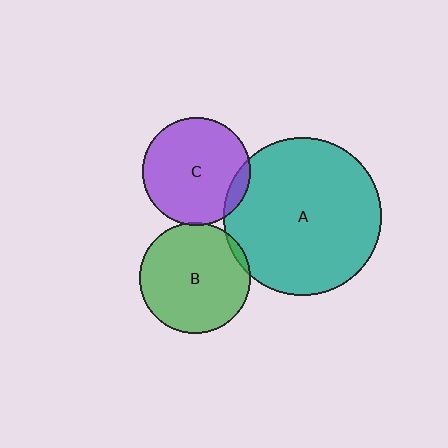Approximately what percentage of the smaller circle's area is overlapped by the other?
Approximately 5%.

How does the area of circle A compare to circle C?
Approximately 2.1 times.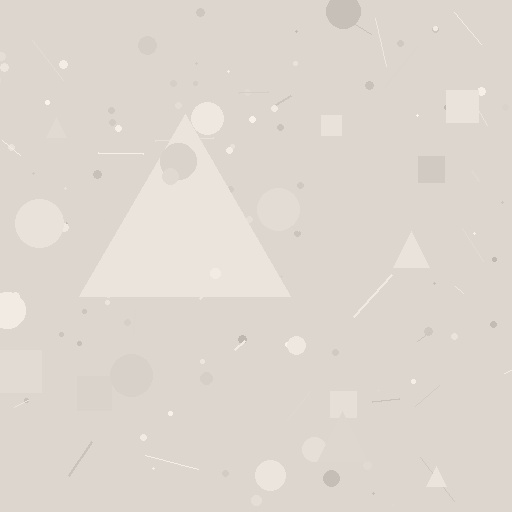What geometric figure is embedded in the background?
A triangle is embedded in the background.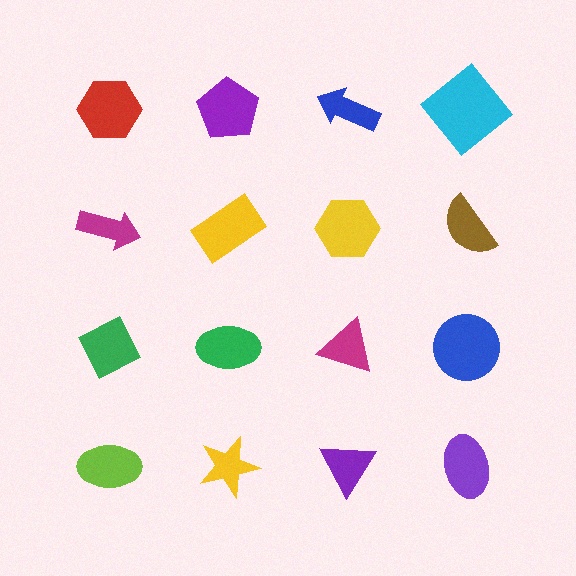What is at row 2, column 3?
A yellow hexagon.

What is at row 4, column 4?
A purple ellipse.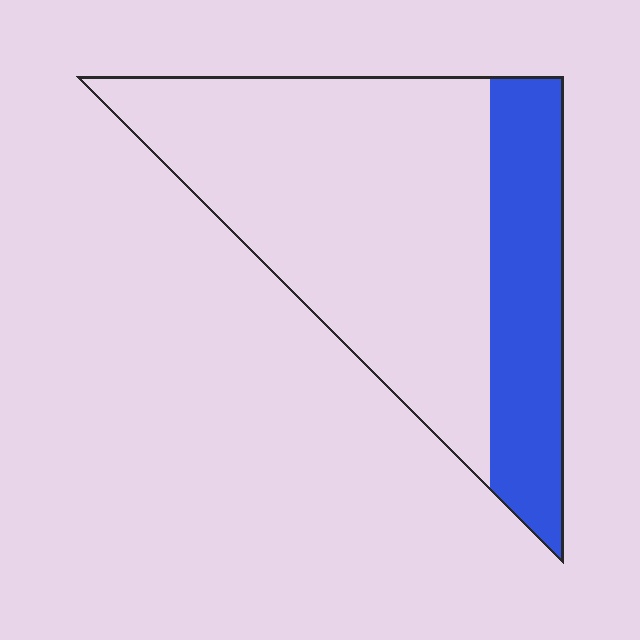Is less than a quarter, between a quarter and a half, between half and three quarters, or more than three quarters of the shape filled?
Between a quarter and a half.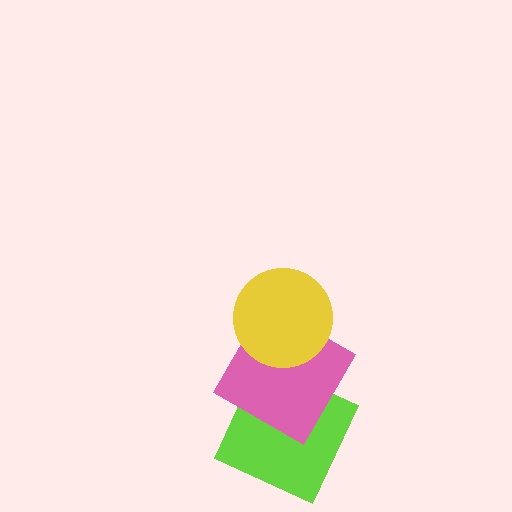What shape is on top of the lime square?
The pink diamond is on top of the lime square.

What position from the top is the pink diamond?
The pink diamond is 2nd from the top.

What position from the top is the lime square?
The lime square is 3rd from the top.